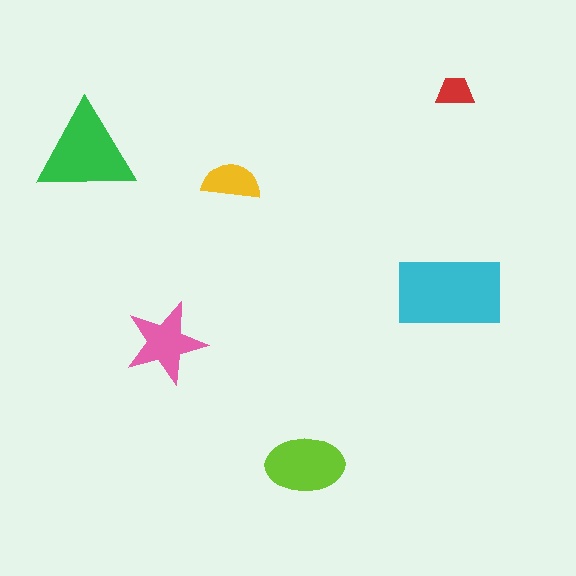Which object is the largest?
The cyan rectangle.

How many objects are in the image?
There are 6 objects in the image.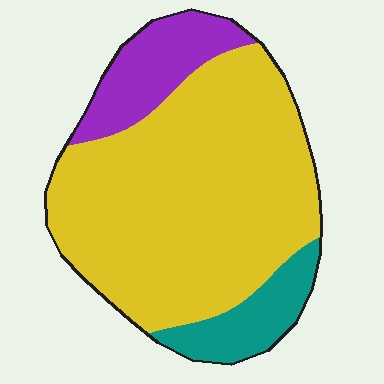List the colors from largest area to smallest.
From largest to smallest: yellow, purple, teal.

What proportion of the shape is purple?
Purple covers roughly 15% of the shape.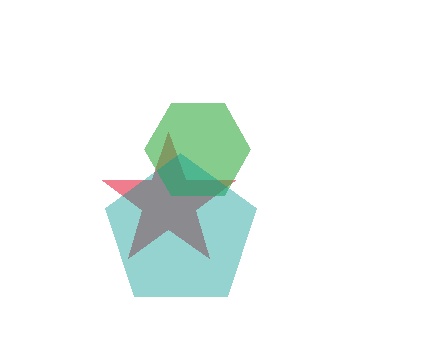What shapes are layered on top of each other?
The layered shapes are: a red star, a green hexagon, a teal pentagon.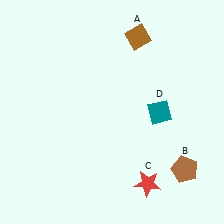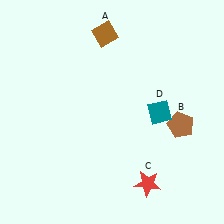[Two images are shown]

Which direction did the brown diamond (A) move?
The brown diamond (A) moved left.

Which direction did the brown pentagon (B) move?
The brown pentagon (B) moved up.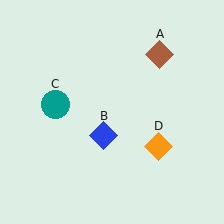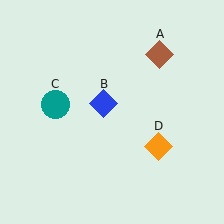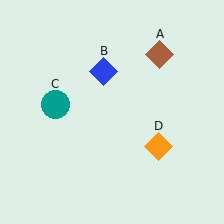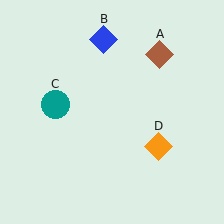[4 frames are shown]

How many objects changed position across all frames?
1 object changed position: blue diamond (object B).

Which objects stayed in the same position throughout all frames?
Brown diamond (object A) and teal circle (object C) and orange diamond (object D) remained stationary.